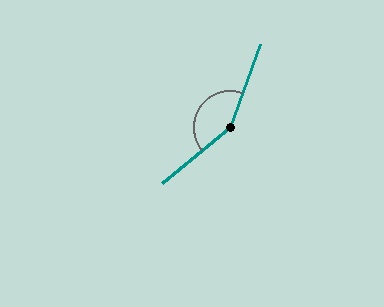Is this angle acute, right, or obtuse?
It is obtuse.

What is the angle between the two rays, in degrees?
Approximately 150 degrees.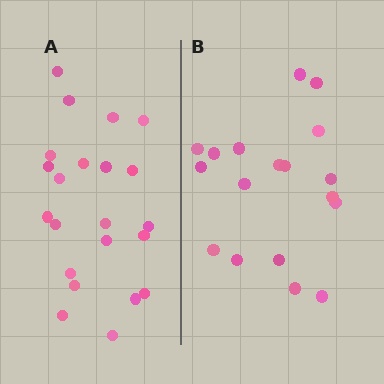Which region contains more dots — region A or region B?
Region A (the left region) has more dots.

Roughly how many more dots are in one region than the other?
Region A has about 4 more dots than region B.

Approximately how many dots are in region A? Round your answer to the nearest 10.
About 20 dots. (The exact count is 22, which rounds to 20.)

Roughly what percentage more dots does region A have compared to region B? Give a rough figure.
About 20% more.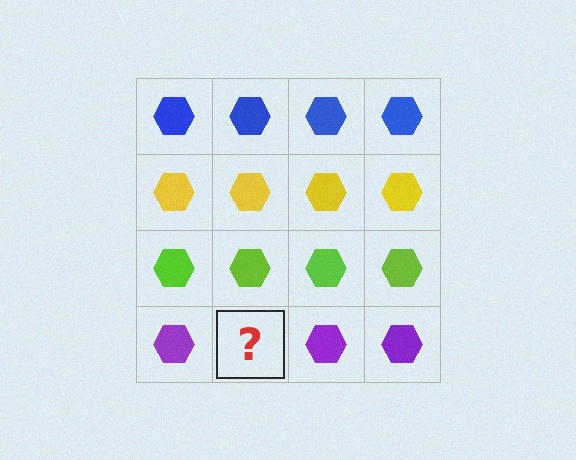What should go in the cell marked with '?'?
The missing cell should contain a purple hexagon.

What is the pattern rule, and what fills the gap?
The rule is that each row has a consistent color. The gap should be filled with a purple hexagon.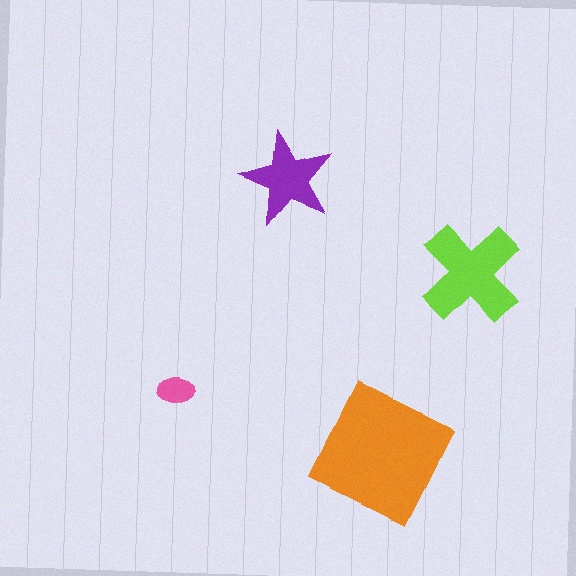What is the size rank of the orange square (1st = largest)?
1st.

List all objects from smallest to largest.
The pink ellipse, the purple star, the lime cross, the orange square.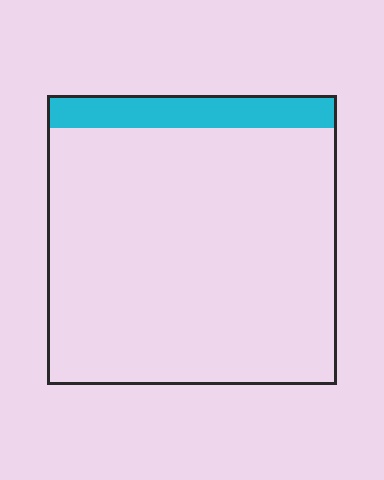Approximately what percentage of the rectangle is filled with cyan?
Approximately 10%.